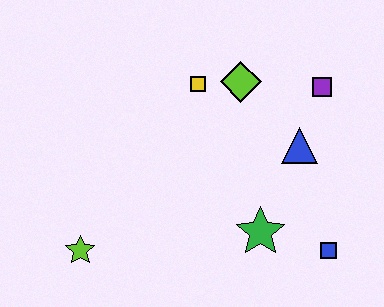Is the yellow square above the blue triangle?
Yes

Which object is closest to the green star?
The blue square is closest to the green star.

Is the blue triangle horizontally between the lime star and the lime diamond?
No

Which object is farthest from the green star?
The lime star is farthest from the green star.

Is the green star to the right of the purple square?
No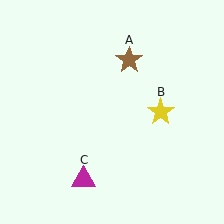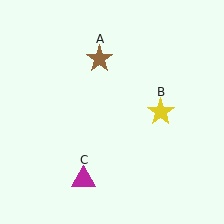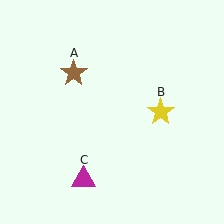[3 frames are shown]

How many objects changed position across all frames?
1 object changed position: brown star (object A).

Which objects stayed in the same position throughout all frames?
Yellow star (object B) and magenta triangle (object C) remained stationary.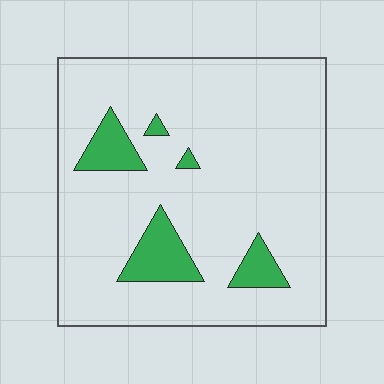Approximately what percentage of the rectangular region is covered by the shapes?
Approximately 10%.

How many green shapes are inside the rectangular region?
5.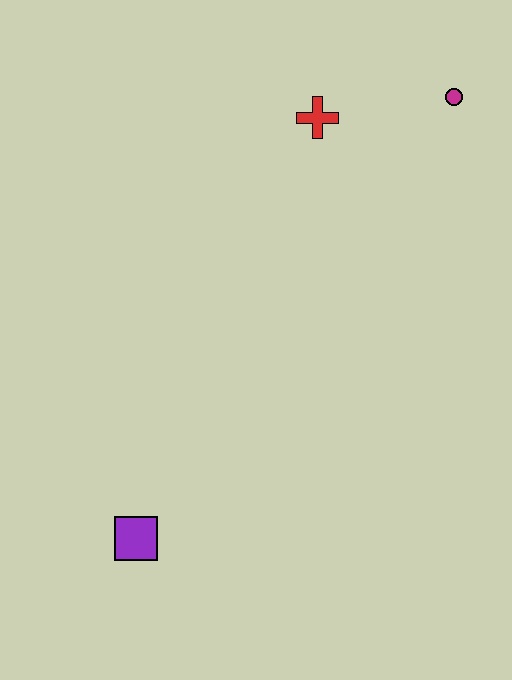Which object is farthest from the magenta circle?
The purple square is farthest from the magenta circle.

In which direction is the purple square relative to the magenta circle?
The purple square is below the magenta circle.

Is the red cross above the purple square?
Yes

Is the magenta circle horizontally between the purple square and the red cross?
No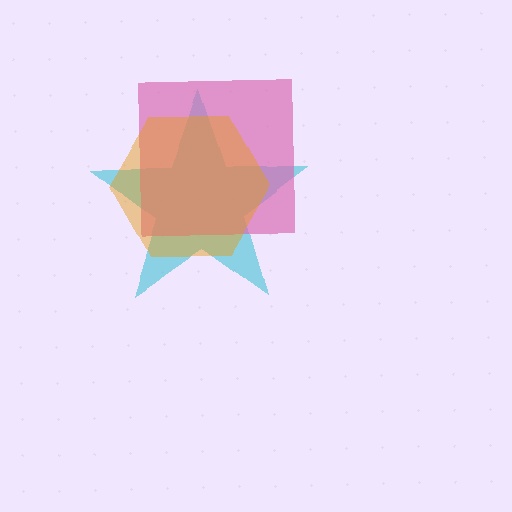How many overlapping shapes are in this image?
There are 3 overlapping shapes in the image.